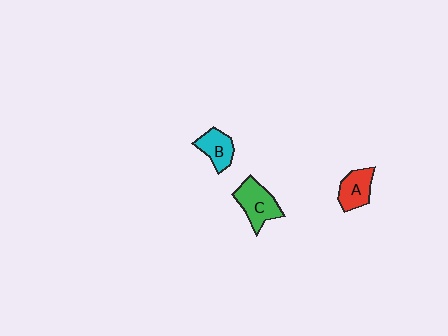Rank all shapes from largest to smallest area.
From largest to smallest: C (green), A (red), B (cyan).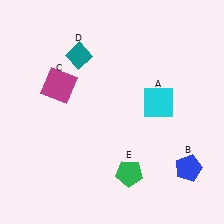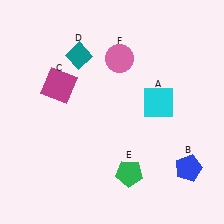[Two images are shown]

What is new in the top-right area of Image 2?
A pink circle (F) was added in the top-right area of Image 2.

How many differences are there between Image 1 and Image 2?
There is 1 difference between the two images.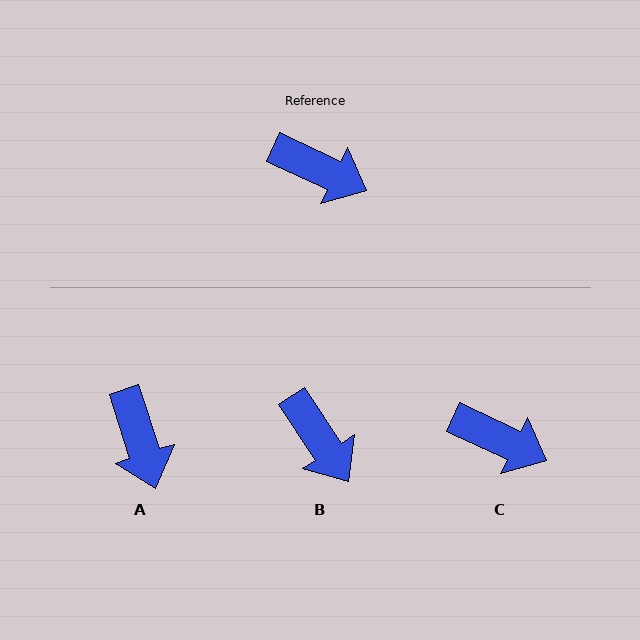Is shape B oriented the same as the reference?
No, it is off by about 31 degrees.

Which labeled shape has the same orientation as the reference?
C.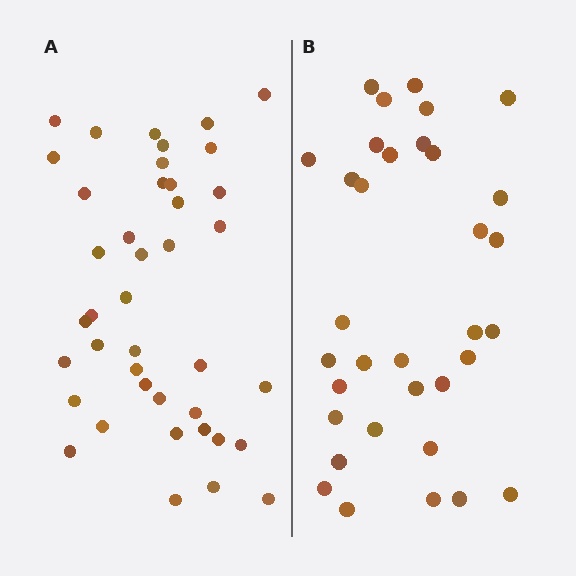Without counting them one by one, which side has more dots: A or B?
Region A (the left region) has more dots.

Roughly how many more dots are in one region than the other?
Region A has roughly 8 or so more dots than region B.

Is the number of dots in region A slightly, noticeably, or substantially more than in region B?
Region A has only slightly more — the two regions are fairly close. The ratio is roughly 1.2 to 1.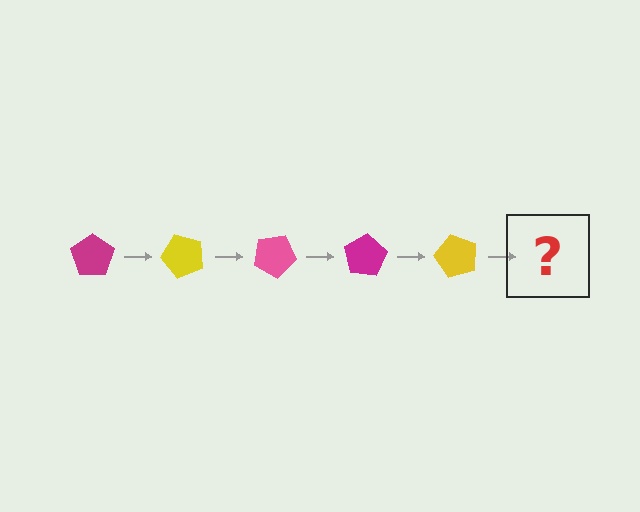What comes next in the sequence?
The next element should be a pink pentagon, rotated 250 degrees from the start.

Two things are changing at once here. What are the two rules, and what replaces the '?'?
The two rules are that it rotates 50 degrees each step and the color cycles through magenta, yellow, and pink. The '?' should be a pink pentagon, rotated 250 degrees from the start.